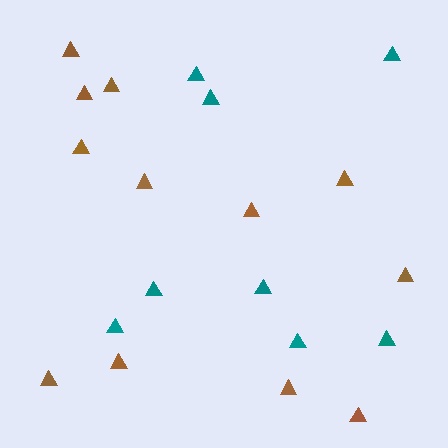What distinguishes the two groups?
There are 2 groups: one group of brown triangles (12) and one group of teal triangles (8).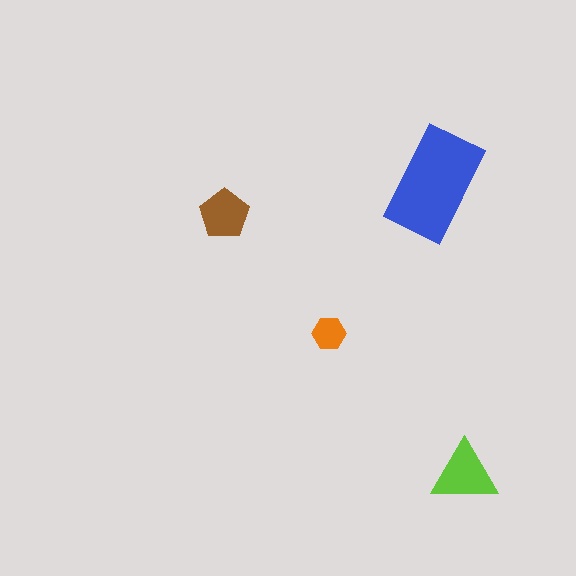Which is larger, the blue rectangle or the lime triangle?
The blue rectangle.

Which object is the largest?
The blue rectangle.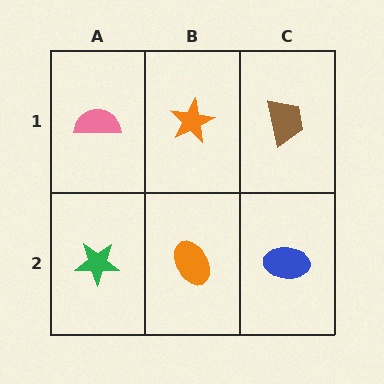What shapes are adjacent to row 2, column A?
A pink semicircle (row 1, column A), an orange ellipse (row 2, column B).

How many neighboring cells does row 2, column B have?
3.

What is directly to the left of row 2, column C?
An orange ellipse.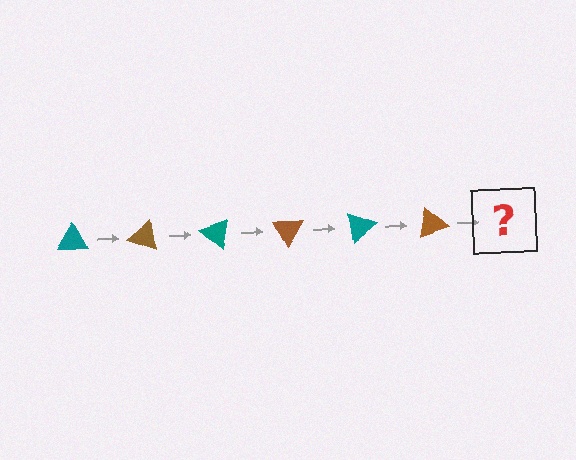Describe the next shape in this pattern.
It should be a teal triangle, rotated 120 degrees from the start.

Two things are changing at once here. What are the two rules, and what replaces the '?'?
The two rules are that it rotates 20 degrees each step and the color cycles through teal and brown. The '?' should be a teal triangle, rotated 120 degrees from the start.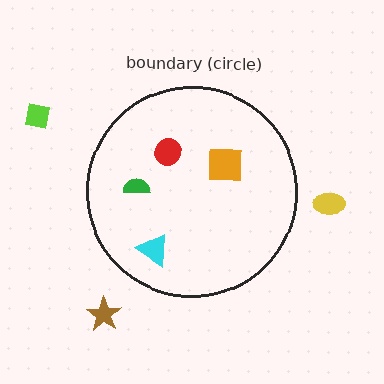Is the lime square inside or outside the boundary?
Outside.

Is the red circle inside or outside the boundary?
Inside.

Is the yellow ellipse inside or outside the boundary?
Outside.